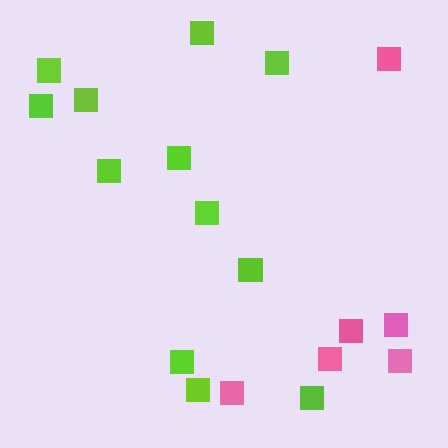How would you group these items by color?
There are 2 groups: one group of pink squares (6) and one group of lime squares (12).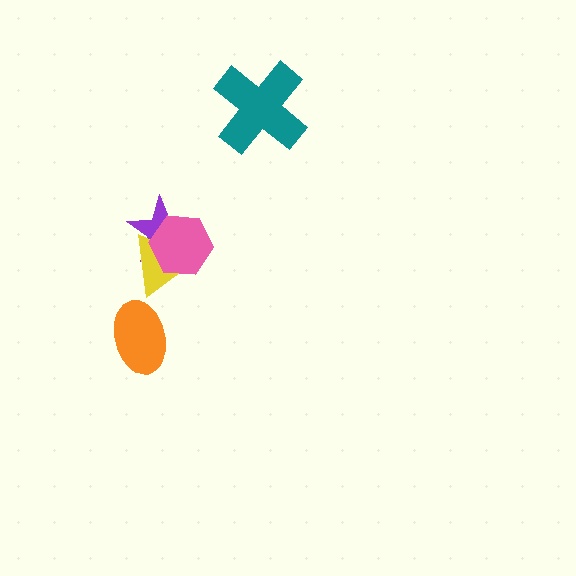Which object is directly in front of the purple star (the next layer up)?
The yellow triangle is directly in front of the purple star.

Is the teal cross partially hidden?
No, no other shape covers it.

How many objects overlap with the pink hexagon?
2 objects overlap with the pink hexagon.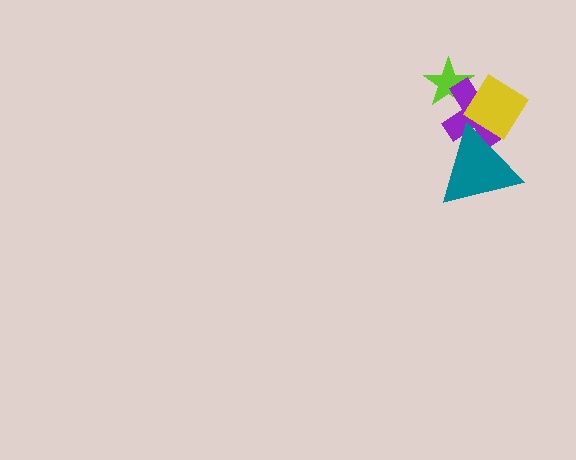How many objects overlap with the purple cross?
3 objects overlap with the purple cross.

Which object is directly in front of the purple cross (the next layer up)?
The teal triangle is directly in front of the purple cross.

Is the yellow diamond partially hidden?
No, no other shape covers it.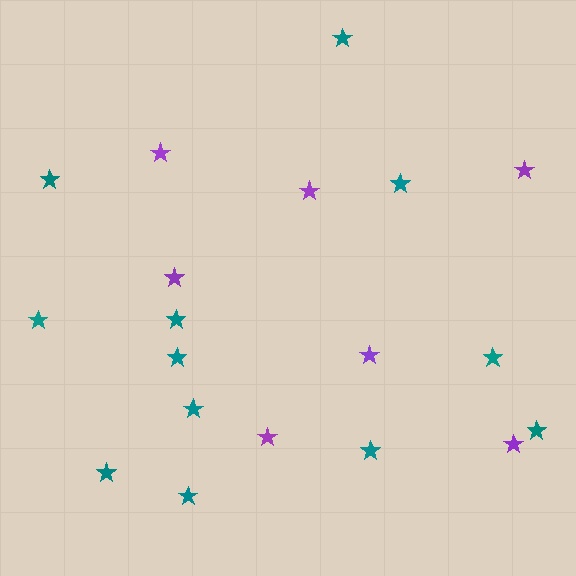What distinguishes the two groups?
There are 2 groups: one group of purple stars (7) and one group of teal stars (12).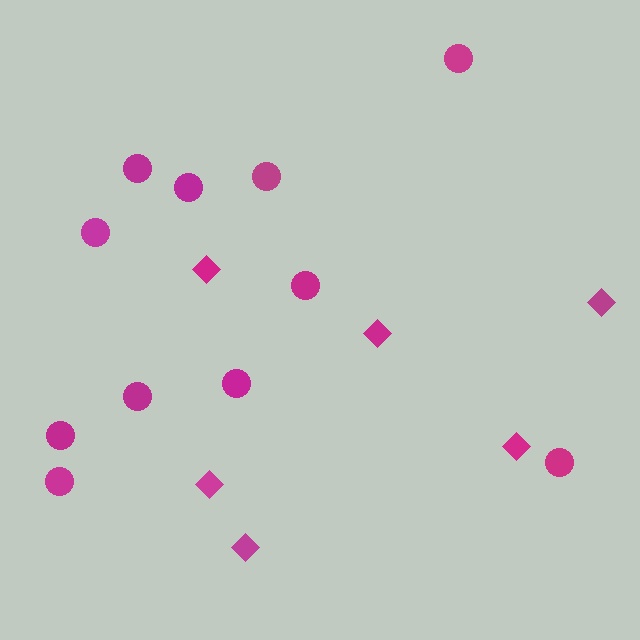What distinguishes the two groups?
There are 2 groups: one group of circles (11) and one group of diamonds (6).